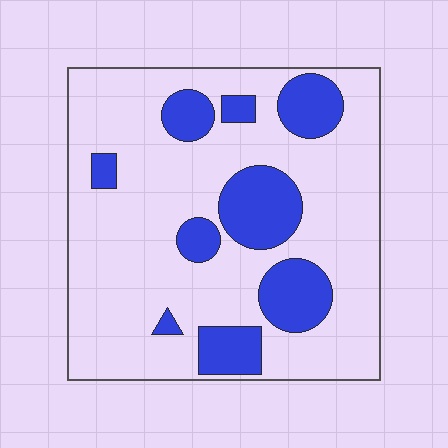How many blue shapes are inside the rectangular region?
9.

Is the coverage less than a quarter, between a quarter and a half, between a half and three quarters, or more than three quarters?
Less than a quarter.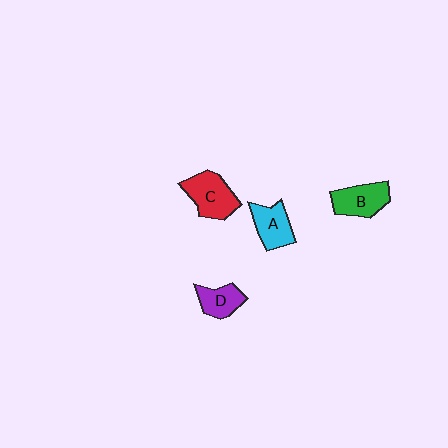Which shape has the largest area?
Shape C (red).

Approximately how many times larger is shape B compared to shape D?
Approximately 1.3 times.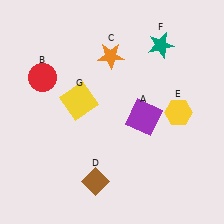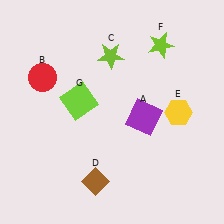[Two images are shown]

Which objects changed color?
C changed from orange to lime. F changed from teal to lime. G changed from yellow to lime.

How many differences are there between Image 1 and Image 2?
There are 3 differences between the two images.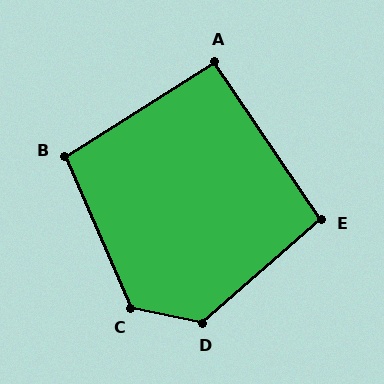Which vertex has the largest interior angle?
D, at approximately 127 degrees.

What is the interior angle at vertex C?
Approximately 125 degrees (obtuse).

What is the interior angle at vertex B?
Approximately 99 degrees (obtuse).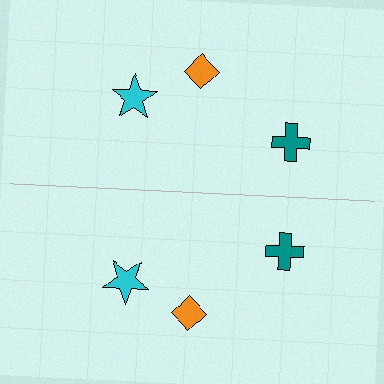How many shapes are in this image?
There are 6 shapes in this image.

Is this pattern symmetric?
Yes, this pattern has bilateral (reflection) symmetry.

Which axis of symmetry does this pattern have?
The pattern has a horizontal axis of symmetry running through the center of the image.